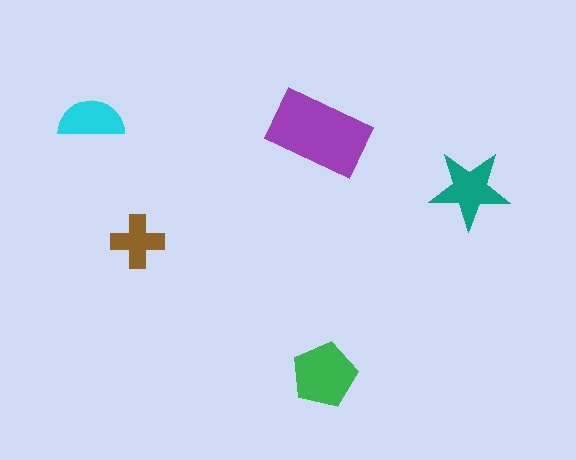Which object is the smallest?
The brown cross.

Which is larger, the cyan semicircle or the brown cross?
The cyan semicircle.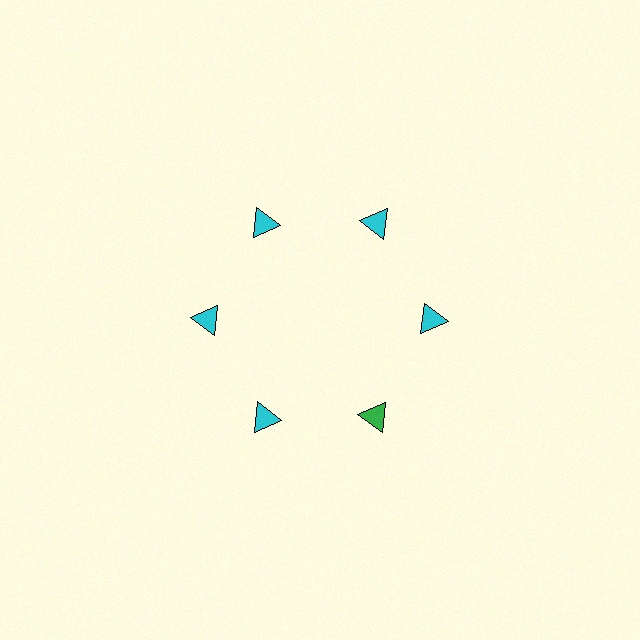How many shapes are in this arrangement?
There are 6 shapes arranged in a ring pattern.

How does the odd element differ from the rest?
It has a different color: green instead of cyan.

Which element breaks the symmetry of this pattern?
The green triangle at roughly the 5 o'clock position breaks the symmetry. All other shapes are cyan triangles.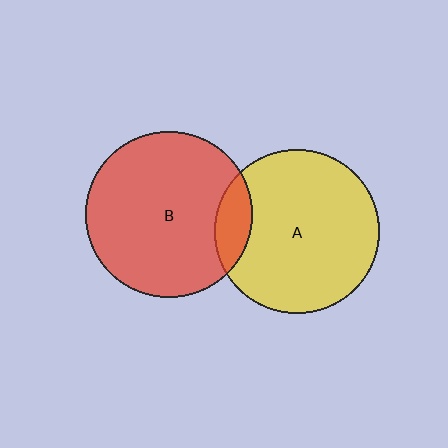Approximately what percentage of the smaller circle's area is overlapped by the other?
Approximately 10%.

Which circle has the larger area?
Circle B (red).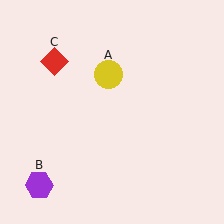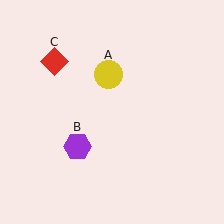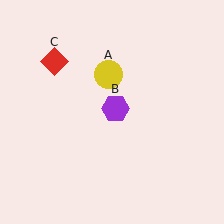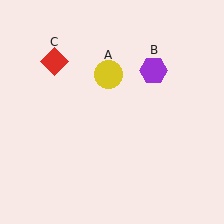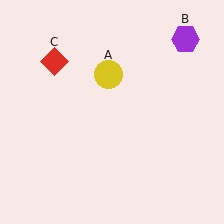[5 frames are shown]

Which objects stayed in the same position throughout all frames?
Yellow circle (object A) and red diamond (object C) remained stationary.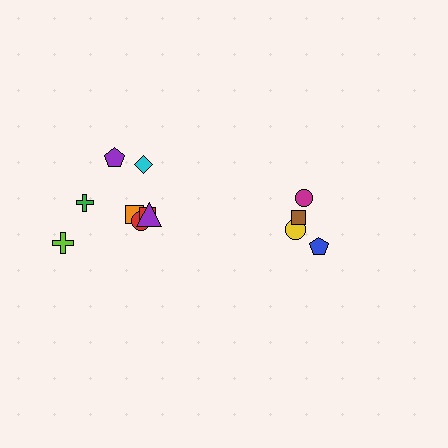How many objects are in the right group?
There are 4 objects.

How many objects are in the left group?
There are 8 objects.